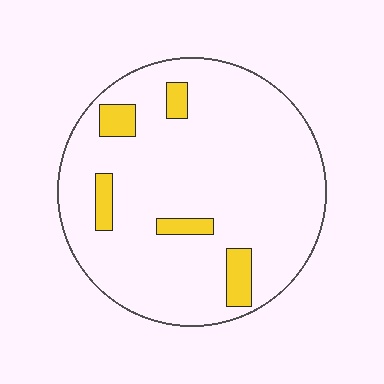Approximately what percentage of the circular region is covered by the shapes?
Approximately 10%.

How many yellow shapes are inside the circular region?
5.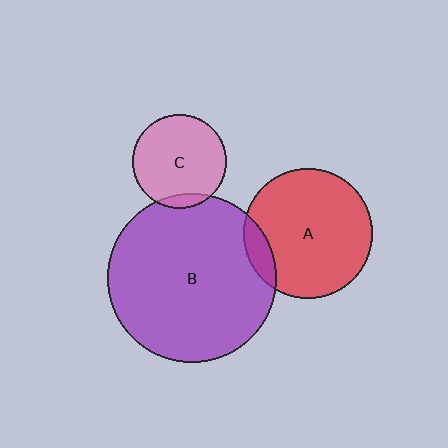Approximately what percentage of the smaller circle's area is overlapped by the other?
Approximately 10%.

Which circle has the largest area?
Circle B (purple).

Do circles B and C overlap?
Yes.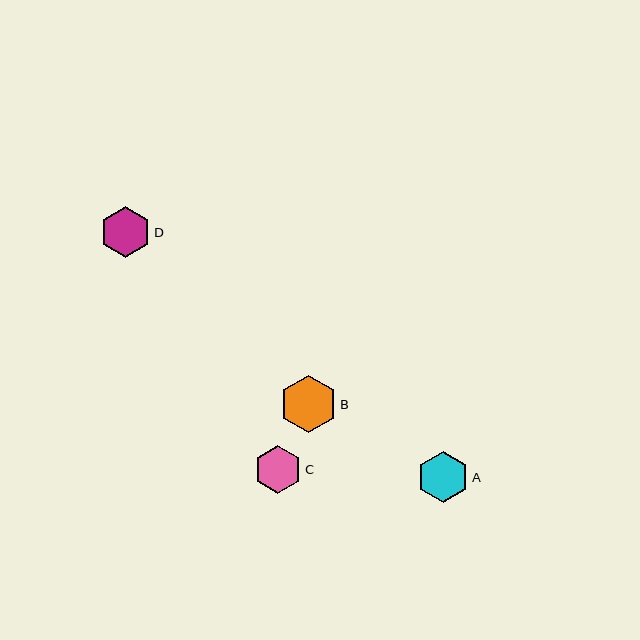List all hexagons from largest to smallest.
From largest to smallest: B, A, D, C.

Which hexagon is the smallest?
Hexagon C is the smallest with a size of approximately 48 pixels.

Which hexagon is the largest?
Hexagon B is the largest with a size of approximately 58 pixels.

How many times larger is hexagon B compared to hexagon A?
Hexagon B is approximately 1.1 times the size of hexagon A.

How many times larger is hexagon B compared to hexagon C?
Hexagon B is approximately 1.2 times the size of hexagon C.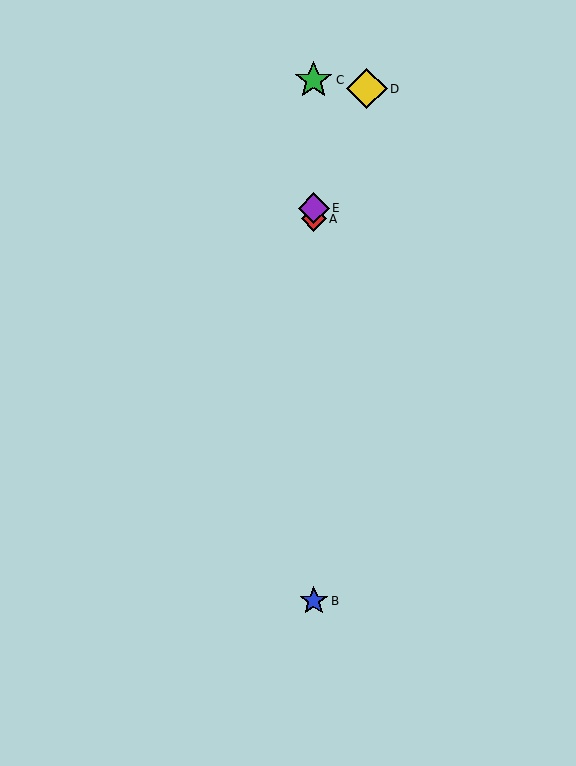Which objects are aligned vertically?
Objects A, B, C, E are aligned vertically.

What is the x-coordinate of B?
Object B is at x≈314.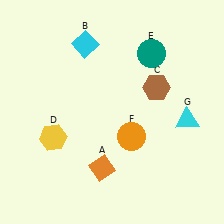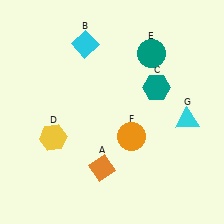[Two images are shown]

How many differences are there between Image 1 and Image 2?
There is 1 difference between the two images.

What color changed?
The hexagon (C) changed from brown in Image 1 to teal in Image 2.